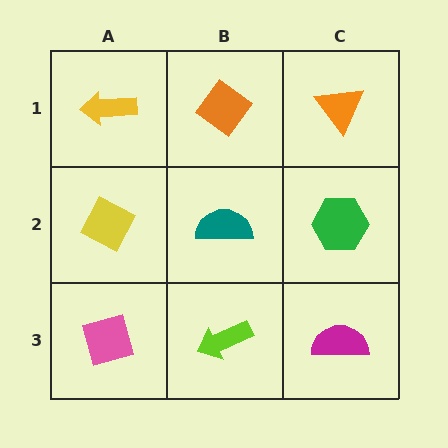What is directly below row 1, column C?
A green hexagon.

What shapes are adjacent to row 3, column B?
A teal semicircle (row 2, column B), a pink square (row 3, column A), a magenta semicircle (row 3, column C).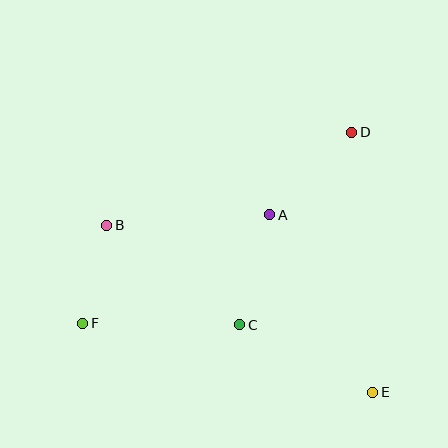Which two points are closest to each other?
Points B and F are closest to each other.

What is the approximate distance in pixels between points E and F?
The distance between E and F is approximately 298 pixels.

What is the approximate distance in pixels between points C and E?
The distance between C and E is approximately 149 pixels.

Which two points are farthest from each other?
Points D and F are farthest from each other.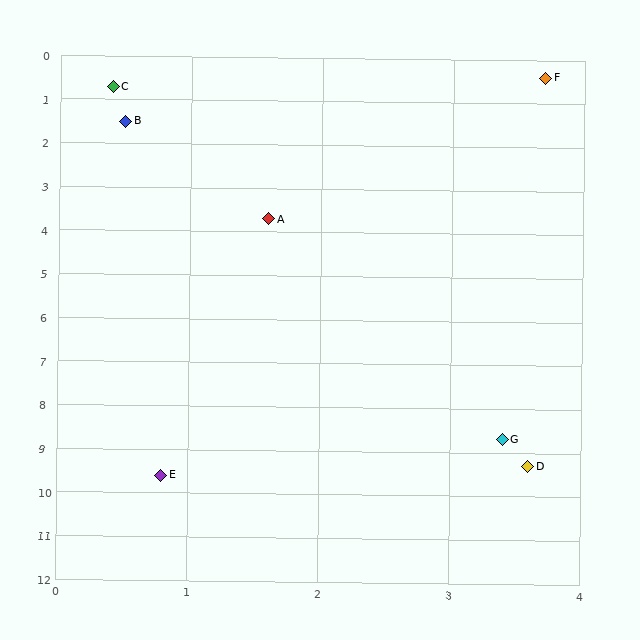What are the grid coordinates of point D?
Point D is at approximately (3.6, 9.3).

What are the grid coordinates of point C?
Point C is at approximately (0.4, 0.7).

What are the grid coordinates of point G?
Point G is at approximately (3.4, 8.7).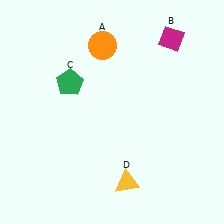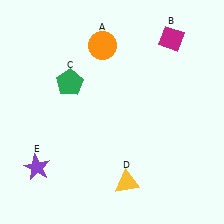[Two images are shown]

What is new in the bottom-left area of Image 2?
A purple star (E) was added in the bottom-left area of Image 2.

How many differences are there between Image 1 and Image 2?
There is 1 difference between the two images.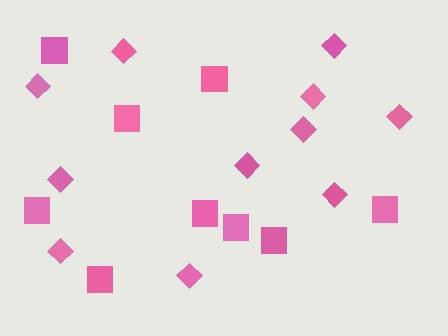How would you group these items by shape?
There are 2 groups: one group of diamonds (11) and one group of squares (9).